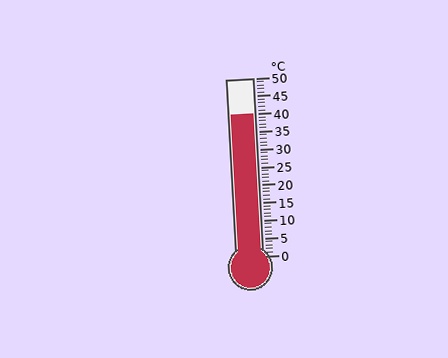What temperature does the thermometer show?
The thermometer shows approximately 40°C.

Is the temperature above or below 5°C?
The temperature is above 5°C.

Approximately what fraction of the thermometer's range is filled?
The thermometer is filled to approximately 80% of its range.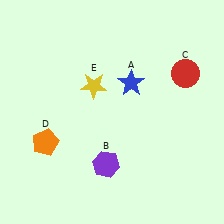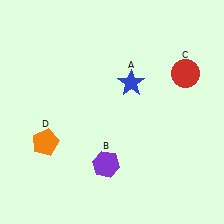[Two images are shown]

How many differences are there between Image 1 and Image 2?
There is 1 difference between the two images.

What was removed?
The yellow star (E) was removed in Image 2.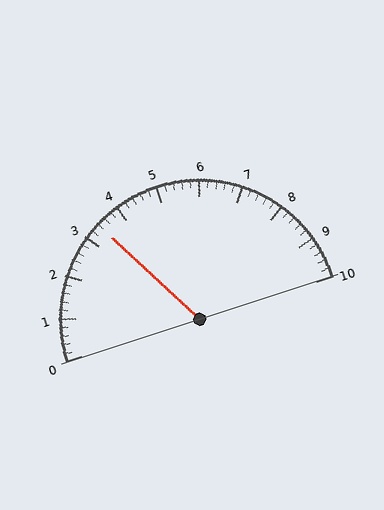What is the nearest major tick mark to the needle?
The nearest major tick mark is 3.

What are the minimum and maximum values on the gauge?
The gauge ranges from 0 to 10.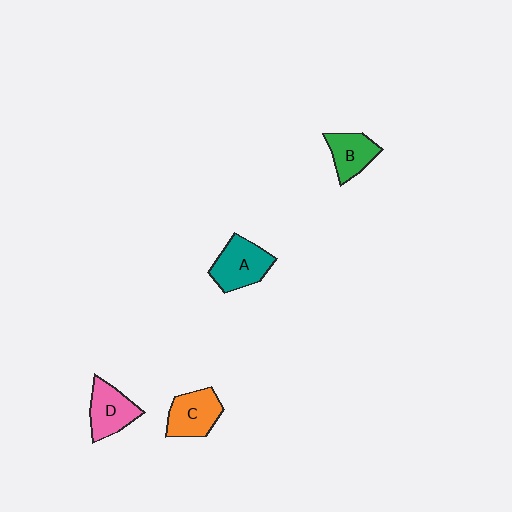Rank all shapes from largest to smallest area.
From largest to smallest: A (teal), C (orange), D (pink), B (green).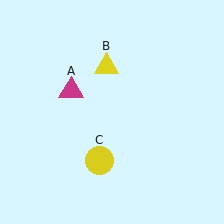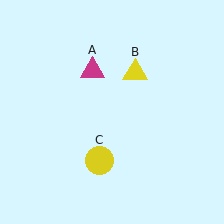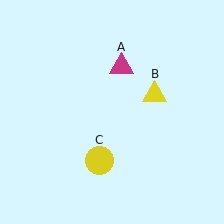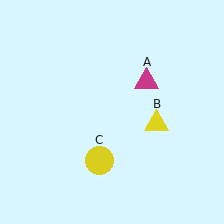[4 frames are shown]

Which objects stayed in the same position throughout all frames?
Yellow circle (object C) remained stationary.